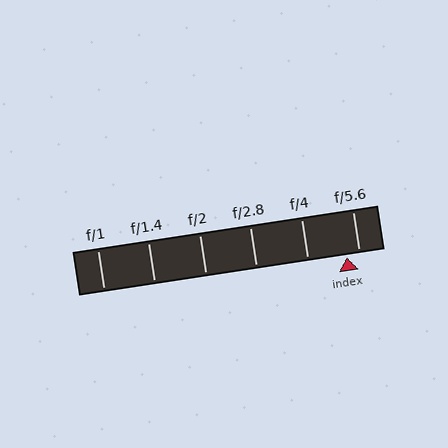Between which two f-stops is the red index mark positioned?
The index mark is between f/4 and f/5.6.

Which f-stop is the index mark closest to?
The index mark is closest to f/5.6.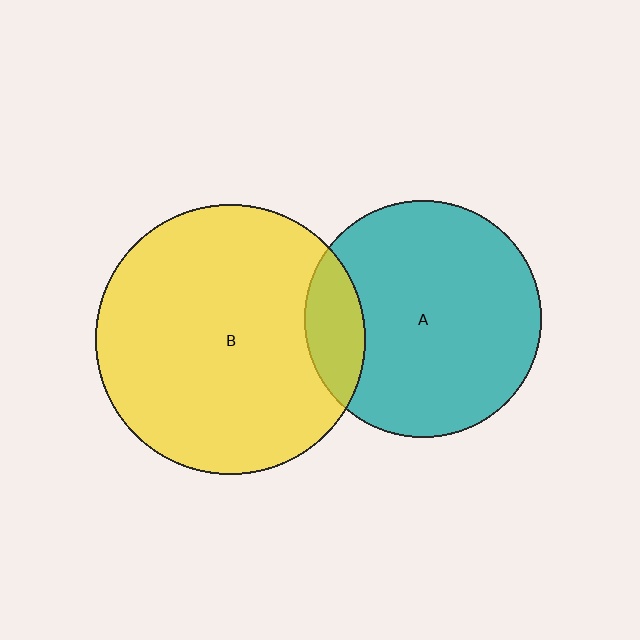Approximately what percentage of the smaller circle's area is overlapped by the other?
Approximately 15%.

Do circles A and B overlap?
Yes.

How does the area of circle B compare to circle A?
Approximately 1.3 times.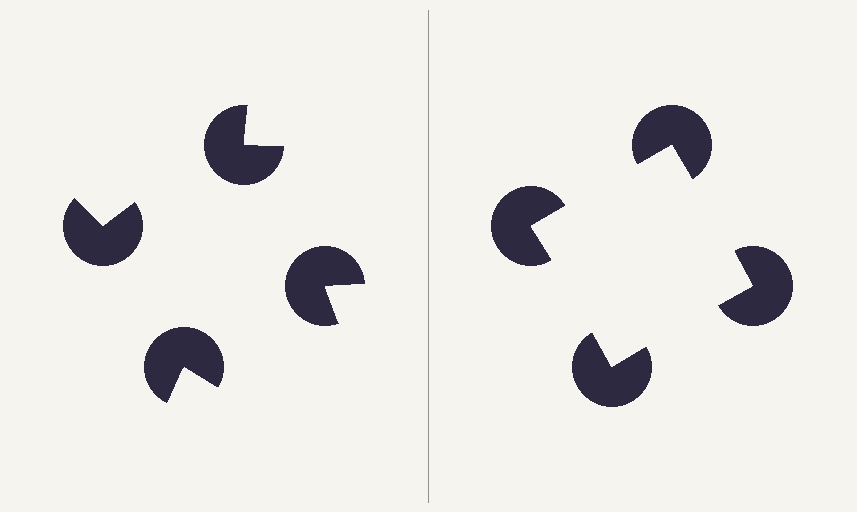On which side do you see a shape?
An illusory square appears on the right side. On the left side the wedge cuts are rotated, so no coherent shape forms.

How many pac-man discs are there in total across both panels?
8 — 4 on each side.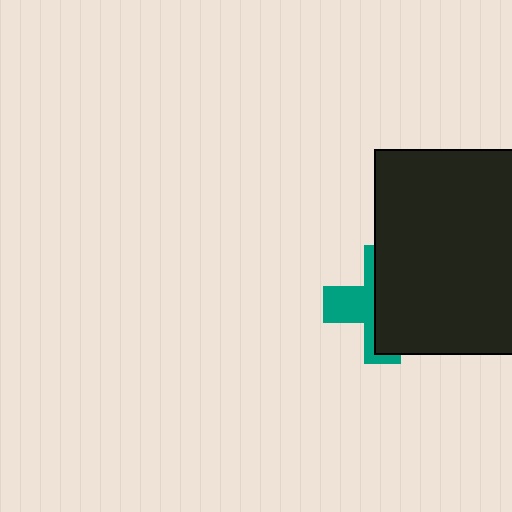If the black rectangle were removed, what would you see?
You would see the complete teal cross.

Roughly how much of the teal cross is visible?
A small part of it is visible (roughly 39%).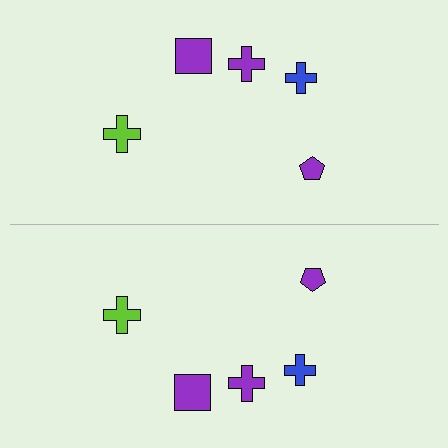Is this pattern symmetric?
Yes, this pattern has bilateral (reflection) symmetry.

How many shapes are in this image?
There are 10 shapes in this image.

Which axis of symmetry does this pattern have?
The pattern has a horizontal axis of symmetry running through the center of the image.